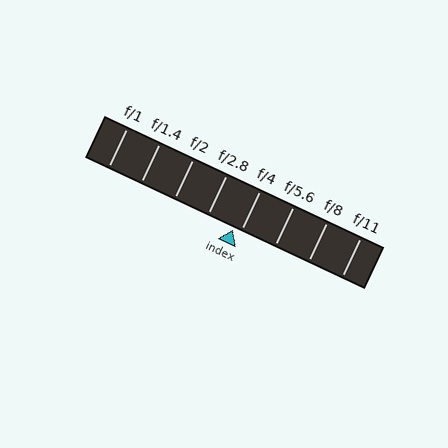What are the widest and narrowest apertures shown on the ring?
The widest aperture shown is f/1 and the narrowest is f/11.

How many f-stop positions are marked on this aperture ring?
There are 8 f-stop positions marked.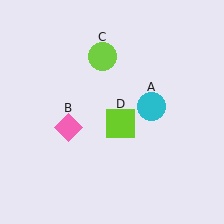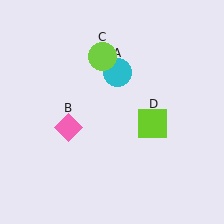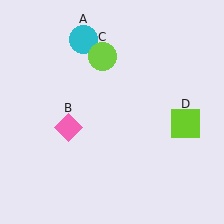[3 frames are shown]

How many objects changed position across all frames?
2 objects changed position: cyan circle (object A), lime square (object D).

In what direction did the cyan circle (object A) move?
The cyan circle (object A) moved up and to the left.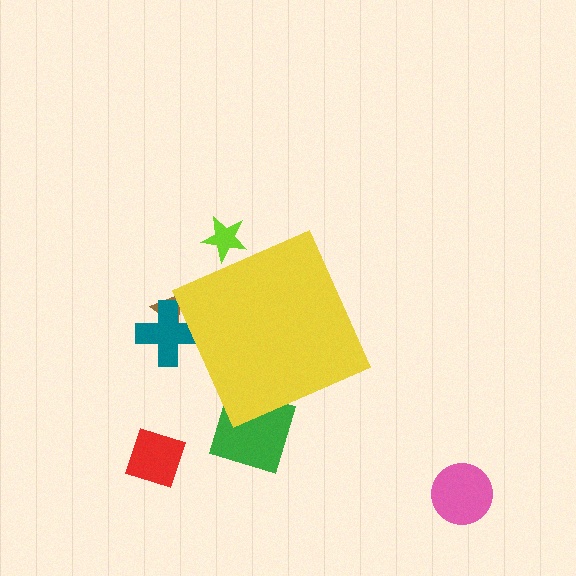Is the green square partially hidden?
Yes, the green square is partially hidden behind the yellow diamond.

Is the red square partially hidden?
No, the red square is fully visible.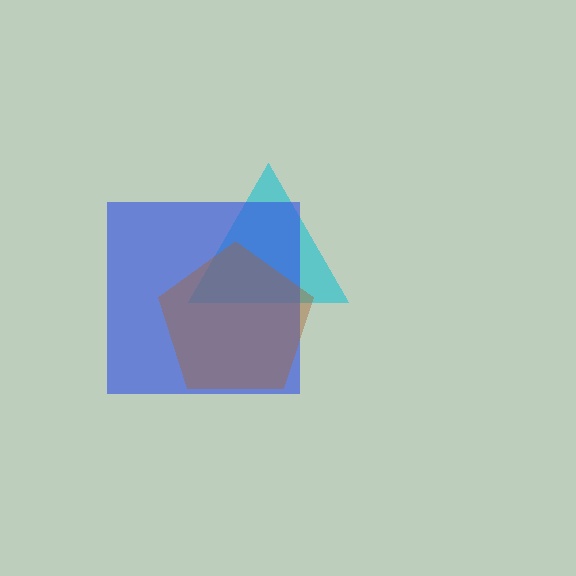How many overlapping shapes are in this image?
There are 3 overlapping shapes in the image.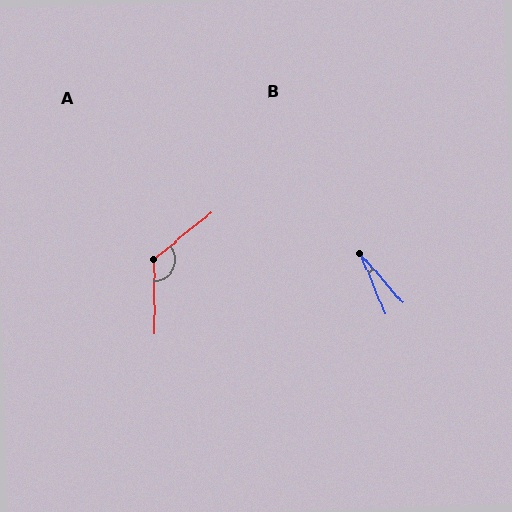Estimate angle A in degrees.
Approximately 128 degrees.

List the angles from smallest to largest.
B (18°), A (128°).